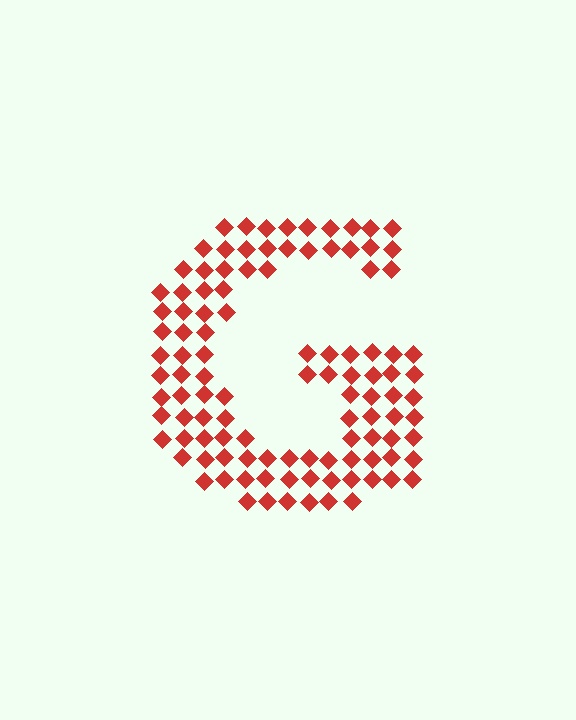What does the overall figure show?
The overall figure shows the letter G.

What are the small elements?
The small elements are diamonds.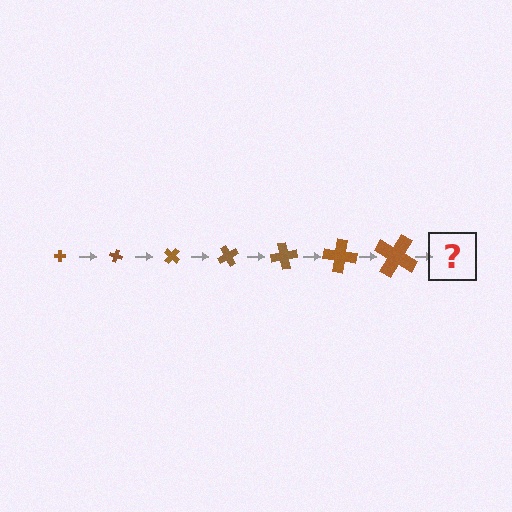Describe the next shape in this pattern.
It should be a cross, larger than the previous one and rotated 140 degrees from the start.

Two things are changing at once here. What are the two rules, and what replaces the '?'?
The two rules are that the cross grows larger each step and it rotates 20 degrees each step. The '?' should be a cross, larger than the previous one and rotated 140 degrees from the start.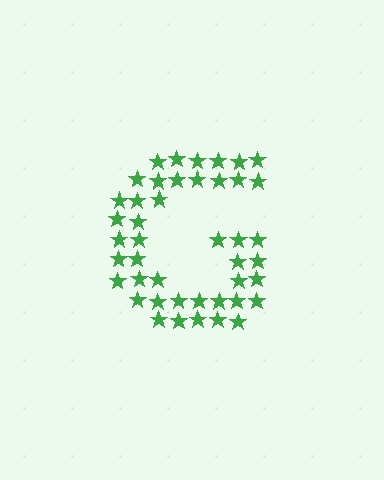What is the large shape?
The large shape is the letter G.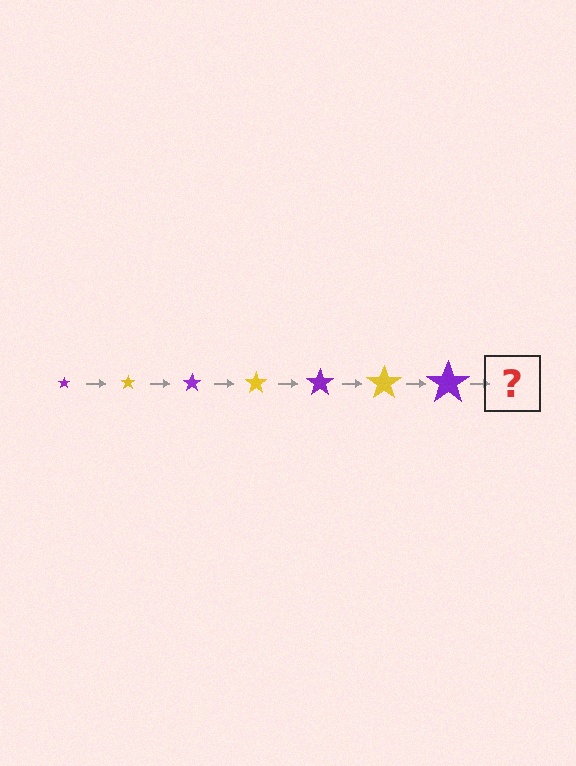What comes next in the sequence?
The next element should be a yellow star, larger than the previous one.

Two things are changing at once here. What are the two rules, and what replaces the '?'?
The two rules are that the star grows larger each step and the color cycles through purple and yellow. The '?' should be a yellow star, larger than the previous one.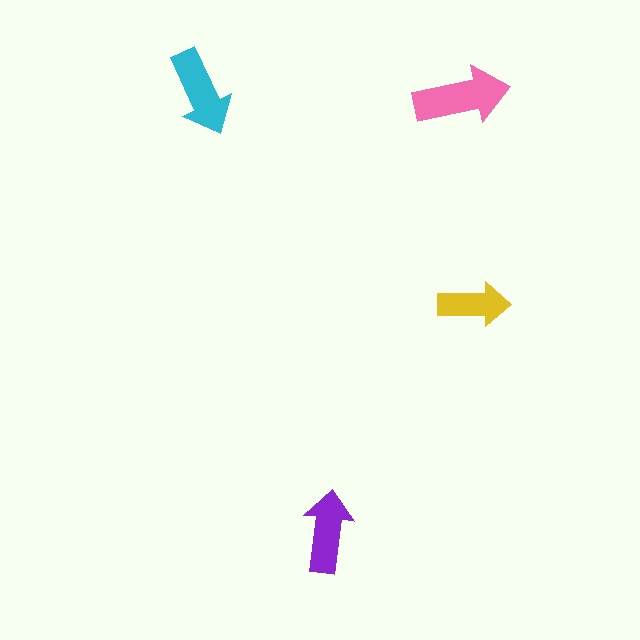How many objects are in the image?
There are 4 objects in the image.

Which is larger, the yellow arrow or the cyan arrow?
The cyan one.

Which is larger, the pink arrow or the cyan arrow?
The pink one.